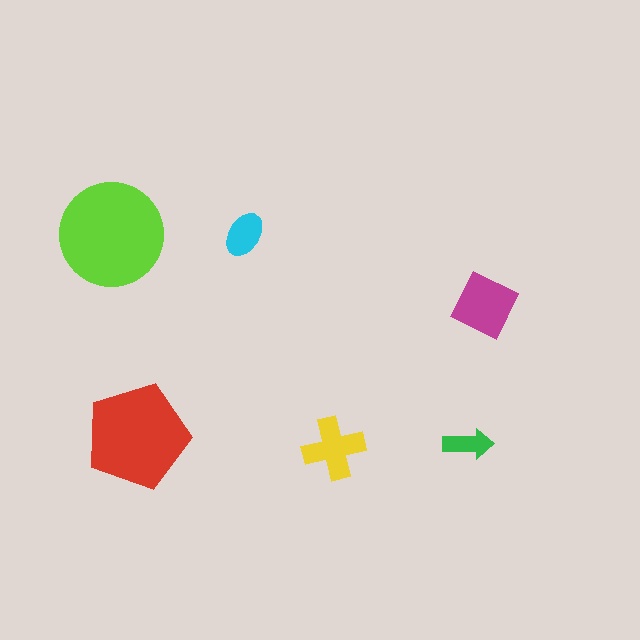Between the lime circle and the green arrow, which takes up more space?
The lime circle.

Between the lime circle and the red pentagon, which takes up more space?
The lime circle.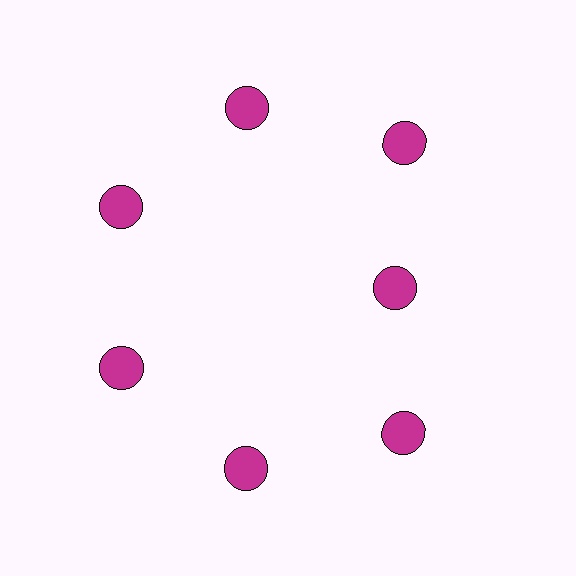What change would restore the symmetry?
The symmetry would be restored by moving it outward, back onto the ring so that all 7 circles sit at equal angles and equal distance from the center.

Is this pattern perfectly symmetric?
No. The 7 magenta circles are arranged in a ring, but one element near the 3 o'clock position is pulled inward toward the center, breaking the 7-fold rotational symmetry.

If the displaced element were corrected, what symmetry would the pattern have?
It would have 7-fold rotational symmetry — the pattern would map onto itself every 51 degrees.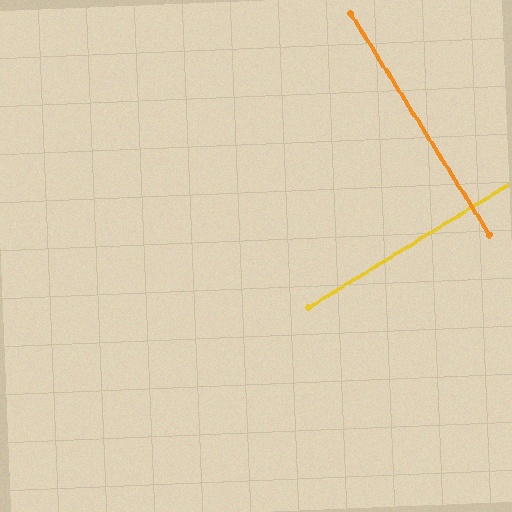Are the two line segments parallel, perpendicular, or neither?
Perpendicular — they meet at approximately 90°.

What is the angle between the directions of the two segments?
Approximately 90 degrees.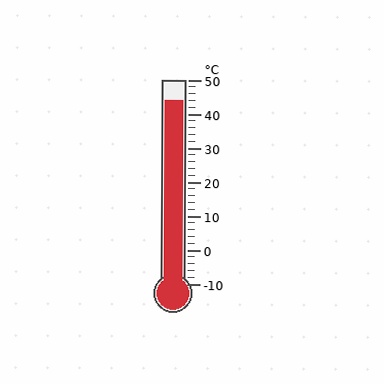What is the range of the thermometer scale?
The thermometer scale ranges from -10°C to 50°C.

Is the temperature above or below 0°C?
The temperature is above 0°C.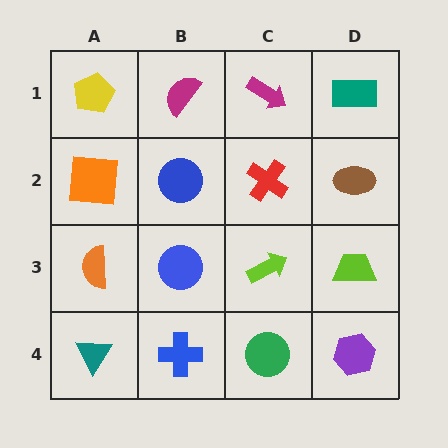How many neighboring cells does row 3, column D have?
3.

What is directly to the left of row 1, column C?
A magenta semicircle.